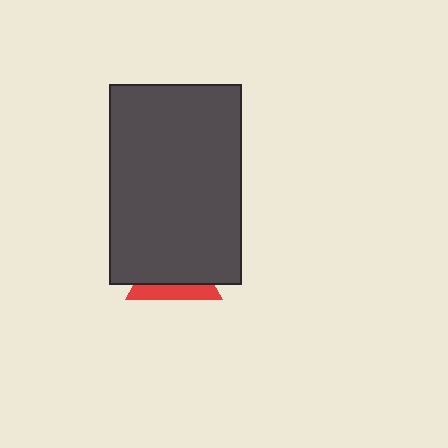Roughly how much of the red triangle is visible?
A small part of it is visible (roughly 30%).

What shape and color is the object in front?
The object in front is a dark gray rectangle.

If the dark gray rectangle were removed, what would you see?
You would see the complete red triangle.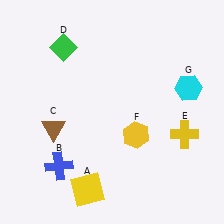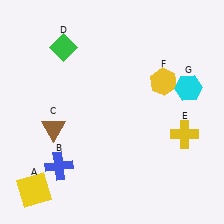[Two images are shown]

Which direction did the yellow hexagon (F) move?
The yellow hexagon (F) moved up.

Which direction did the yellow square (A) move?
The yellow square (A) moved left.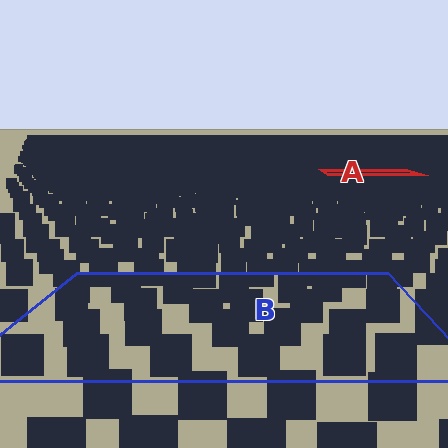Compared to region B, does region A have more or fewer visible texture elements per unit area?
Region A has more texture elements per unit area — they are packed more densely because it is farther away.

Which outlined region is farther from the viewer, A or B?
Region A is farther from the viewer — the texture elements inside it appear smaller and more densely packed.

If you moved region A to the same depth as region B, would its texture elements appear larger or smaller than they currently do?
They would appear larger. At a closer depth, the same texture elements are projected at a bigger on-screen size.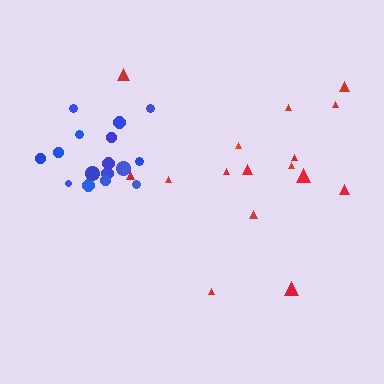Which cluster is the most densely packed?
Blue.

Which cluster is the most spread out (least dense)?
Red.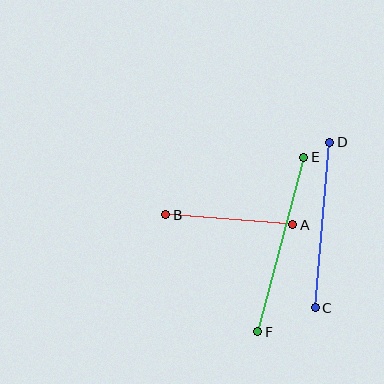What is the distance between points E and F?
The distance is approximately 181 pixels.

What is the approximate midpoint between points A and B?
The midpoint is at approximately (229, 220) pixels.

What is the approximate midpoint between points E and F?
The midpoint is at approximately (281, 244) pixels.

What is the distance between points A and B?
The distance is approximately 127 pixels.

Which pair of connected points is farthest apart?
Points E and F are farthest apart.